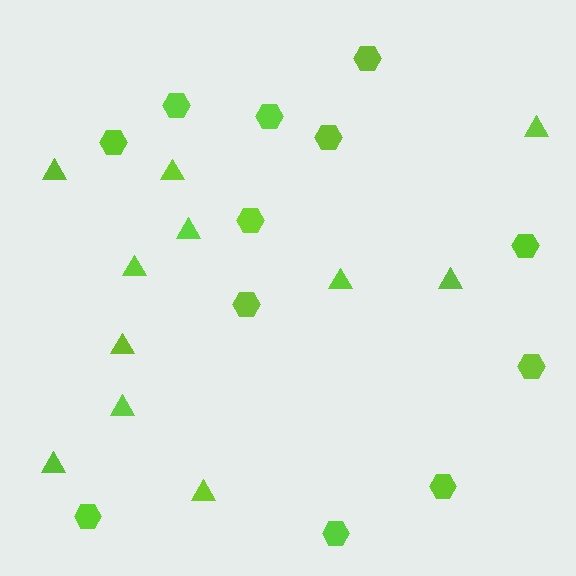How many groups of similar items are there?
There are 2 groups: one group of triangles (11) and one group of hexagons (12).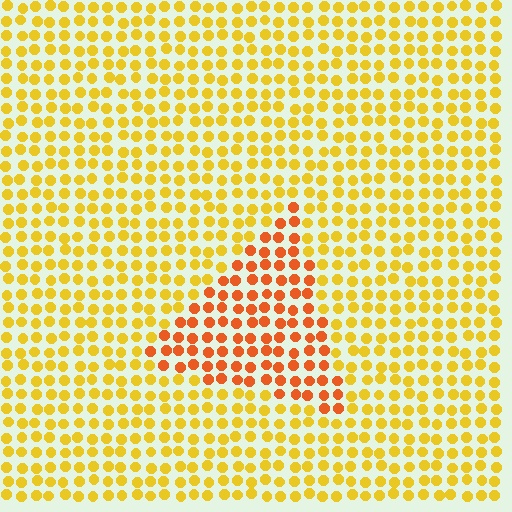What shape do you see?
I see a triangle.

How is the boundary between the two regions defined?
The boundary is defined purely by a slight shift in hue (about 33 degrees). Spacing, size, and orientation are identical on both sides.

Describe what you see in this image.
The image is filled with small yellow elements in a uniform arrangement. A triangle-shaped region is visible where the elements are tinted to a slightly different hue, forming a subtle color boundary.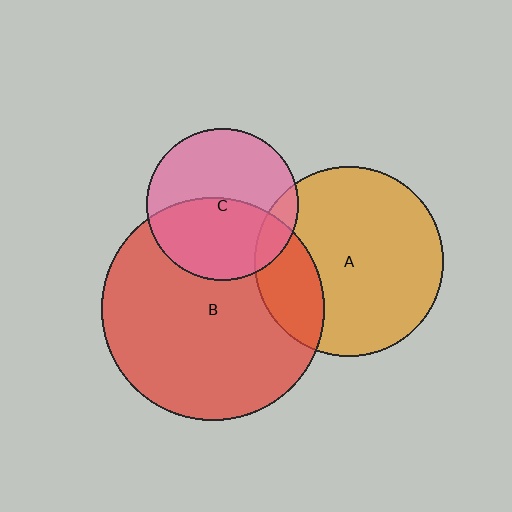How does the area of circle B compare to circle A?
Approximately 1.4 times.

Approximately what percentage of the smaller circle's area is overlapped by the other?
Approximately 25%.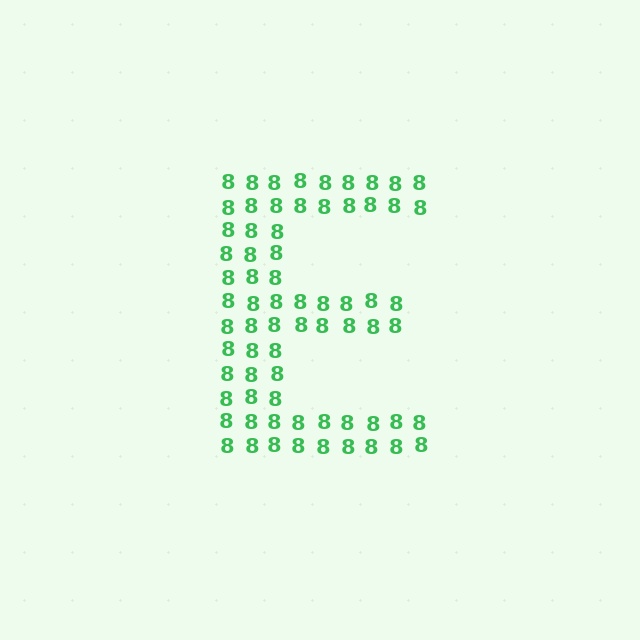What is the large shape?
The large shape is the letter E.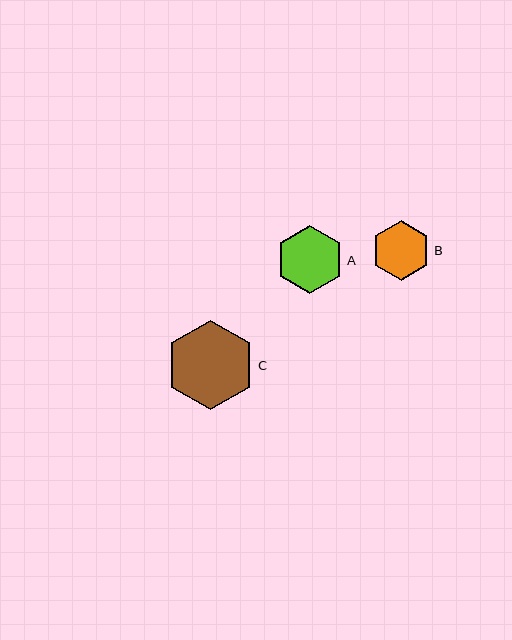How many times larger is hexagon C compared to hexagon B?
Hexagon C is approximately 1.5 times the size of hexagon B.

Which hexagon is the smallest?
Hexagon B is the smallest with a size of approximately 60 pixels.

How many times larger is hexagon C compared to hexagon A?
Hexagon C is approximately 1.3 times the size of hexagon A.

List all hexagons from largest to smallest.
From largest to smallest: C, A, B.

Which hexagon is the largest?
Hexagon C is the largest with a size of approximately 89 pixels.